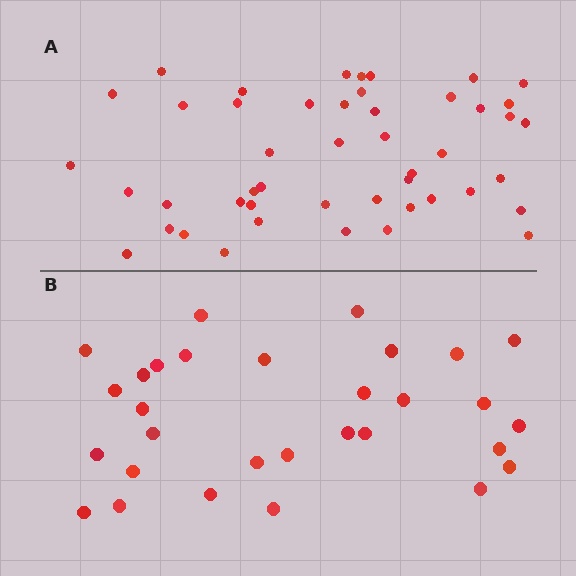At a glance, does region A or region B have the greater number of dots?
Region A (the top region) has more dots.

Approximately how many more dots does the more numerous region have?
Region A has approximately 15 more dots than region B.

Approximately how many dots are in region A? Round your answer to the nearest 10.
About 50 dots. (The exact count is 47, which rounds to 50.)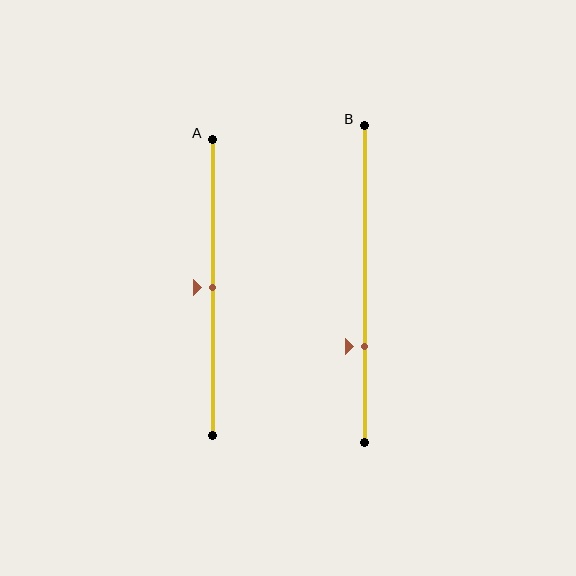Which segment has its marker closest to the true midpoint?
Segment A has its marker closest to the true midpoint.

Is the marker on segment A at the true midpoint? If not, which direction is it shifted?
Yes, the marker on segment A is at the true midpoint.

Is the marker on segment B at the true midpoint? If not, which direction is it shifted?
No, the marker on segment B is shifted downward by about 20% of the segment length.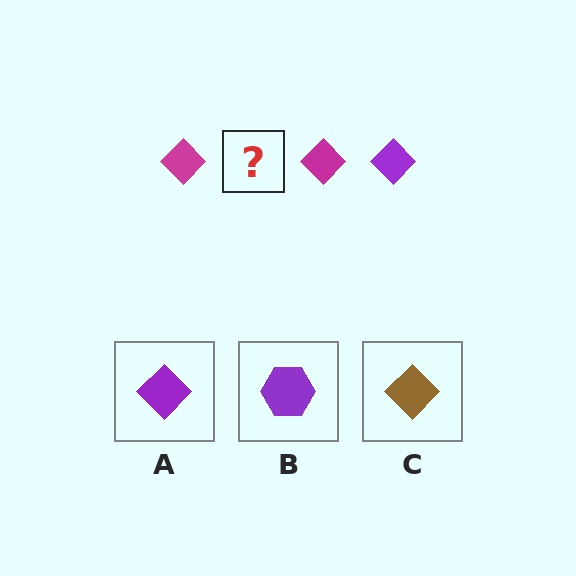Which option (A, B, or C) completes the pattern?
A.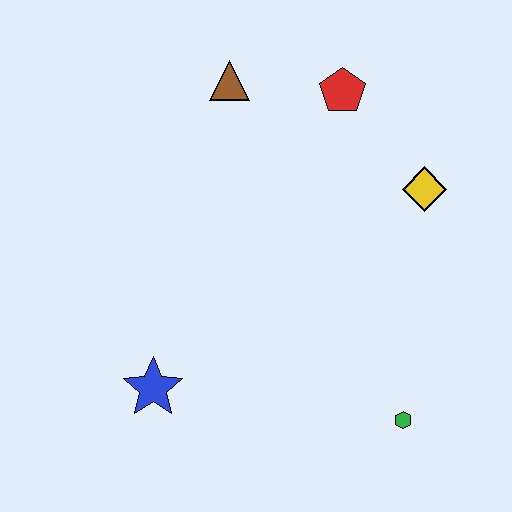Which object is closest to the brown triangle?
The red pentagon is closest to the brown triangle.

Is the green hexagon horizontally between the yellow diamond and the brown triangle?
Yes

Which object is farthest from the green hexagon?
The brown triangle is farthest from the green hexagon.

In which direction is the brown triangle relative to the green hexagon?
The brown triangle is above the green hexagon.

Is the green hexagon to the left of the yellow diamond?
Yes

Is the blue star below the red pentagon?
Yes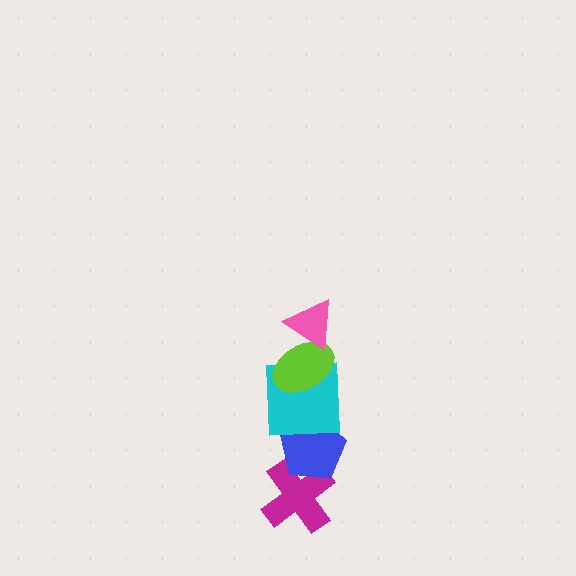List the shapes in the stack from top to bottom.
From top to bottom: the pink triangle, the lime ellipse, the cyan square, the blue pentagon, the magenta cross.